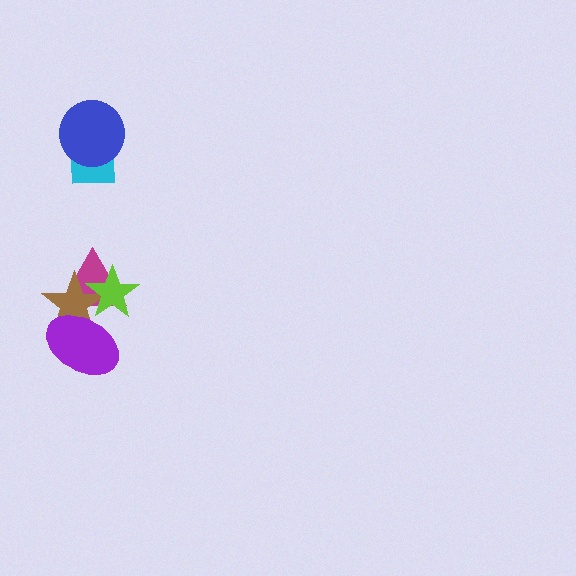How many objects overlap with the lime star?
3 objects overlap with the lime star.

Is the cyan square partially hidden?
Yes, it is partially covered by another shape.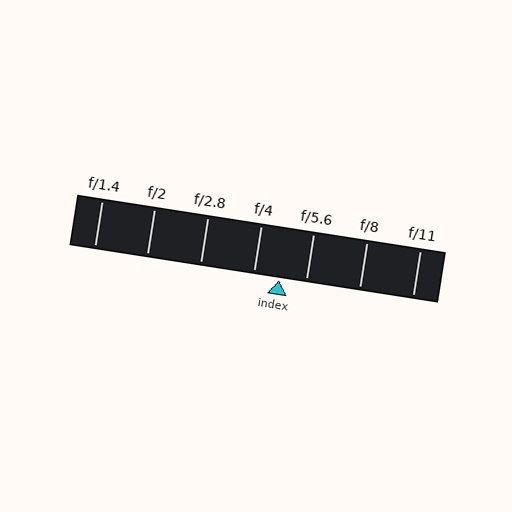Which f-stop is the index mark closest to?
The index mark is closest to f/4.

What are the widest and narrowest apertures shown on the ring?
The widest aperture shown is f/1.4 and the narrowest is f/11.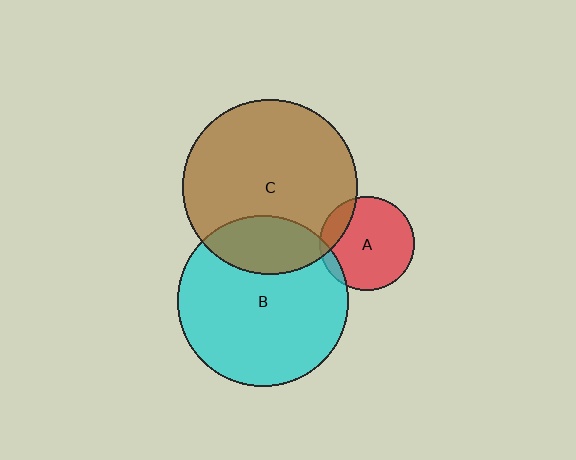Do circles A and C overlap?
Yes.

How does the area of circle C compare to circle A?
Approximately 3.4 times.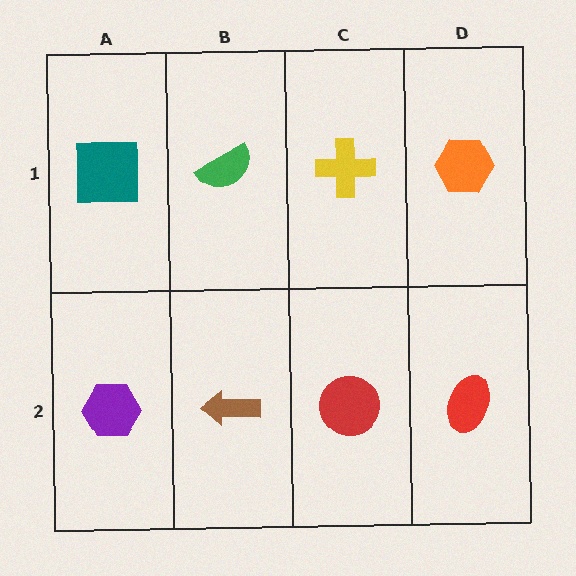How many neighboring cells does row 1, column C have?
3.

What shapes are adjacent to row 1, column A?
A purple hexagon (row 2, column A), a green semicircle (row 1, column B).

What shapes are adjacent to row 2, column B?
A green semicircle (row 1, column B), a purple hexagon (row 2, column A), a red circle (row 2, column C).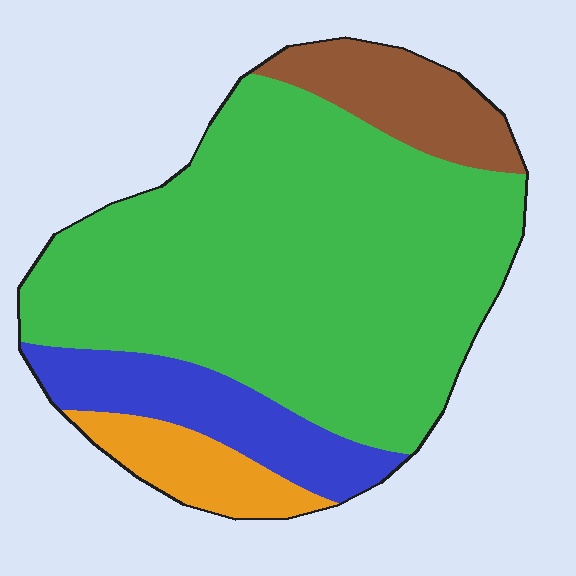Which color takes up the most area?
Green, at roughly 65%.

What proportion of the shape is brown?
Brown takes up about one tenth (1/10) of the shape.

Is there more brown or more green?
Green.